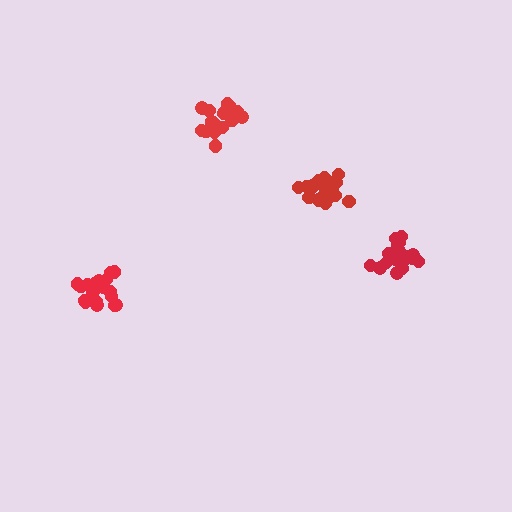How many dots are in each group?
Group 1: 18 dots, Group 2: 18 dots, Group 3: 19 dots, Group 4: 21 dots (76 total).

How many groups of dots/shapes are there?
There are 4 groups.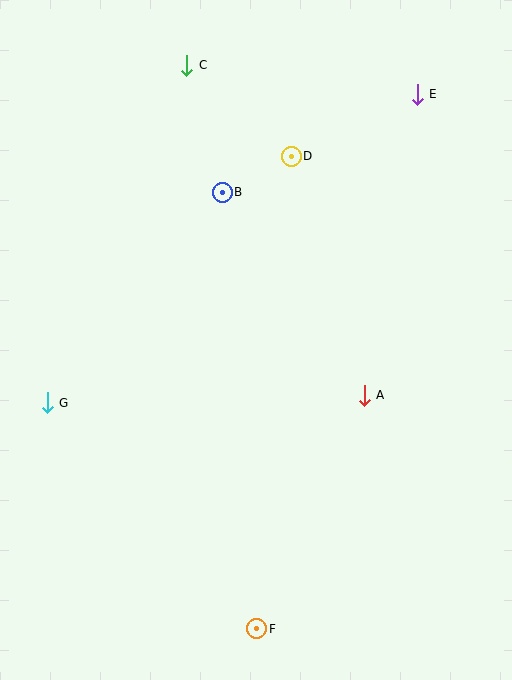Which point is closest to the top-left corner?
Point C is closest to the top-left corner.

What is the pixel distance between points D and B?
The distance between D and B is 78 pixels.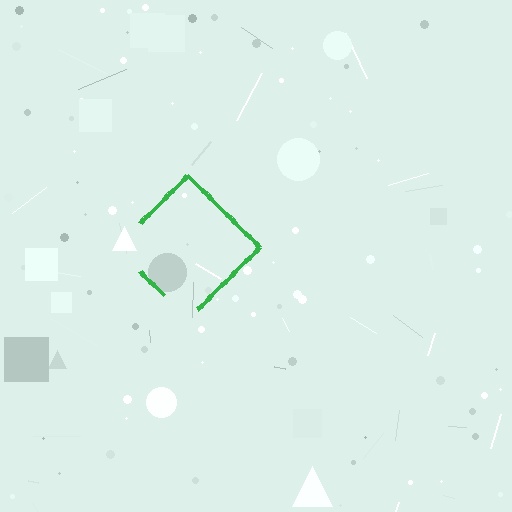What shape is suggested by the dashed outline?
The dashed outline suggests a diamond.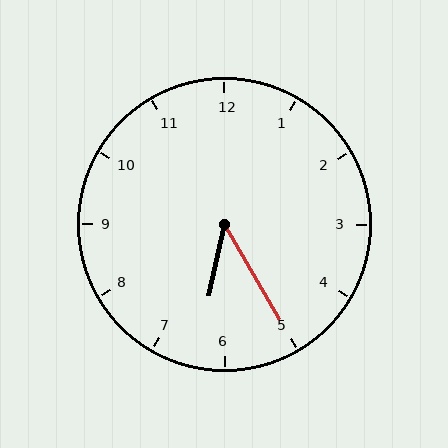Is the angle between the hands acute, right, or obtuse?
It is acute.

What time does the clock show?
6:25.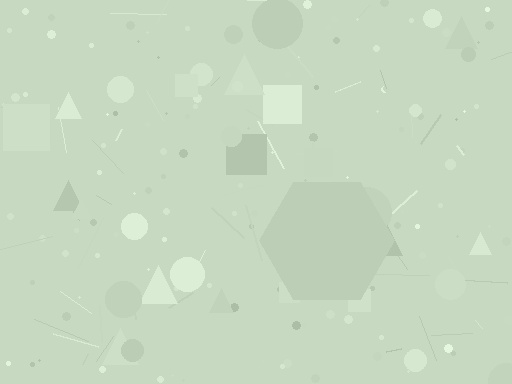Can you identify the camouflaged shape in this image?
The camouflaged shape is a hexagon.